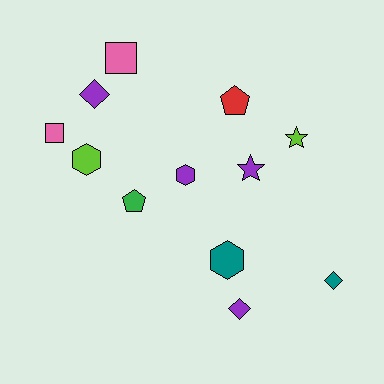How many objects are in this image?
There are 12 objects.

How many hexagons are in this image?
There are 3 hexagons.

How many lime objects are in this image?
There are 2 lime objects.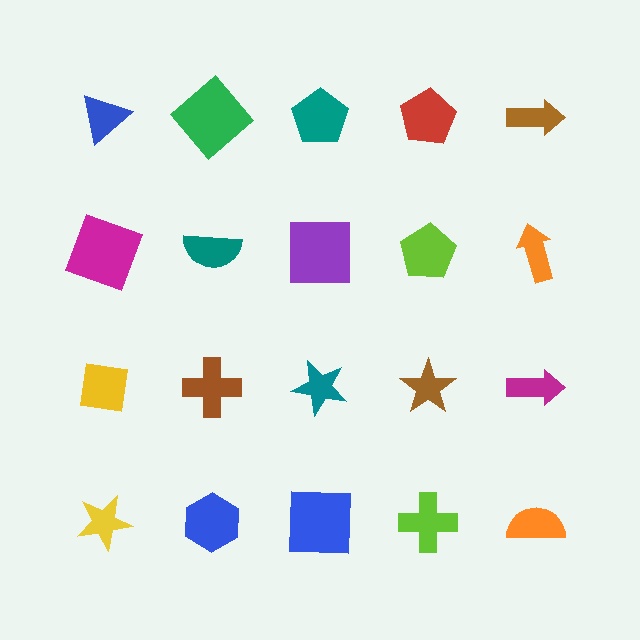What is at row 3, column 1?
A yellow square.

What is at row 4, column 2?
A blue hexagon.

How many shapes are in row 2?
5 shapes.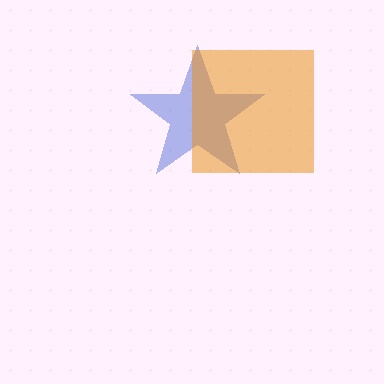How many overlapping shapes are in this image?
There are 2 overlapping shapes in the image.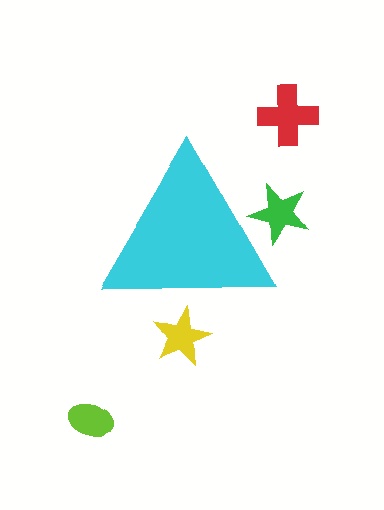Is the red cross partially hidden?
No, the red cross is fully visible.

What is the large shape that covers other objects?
A cyan triangle.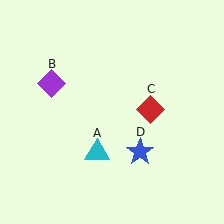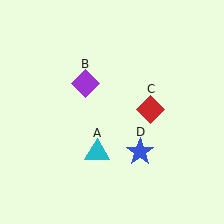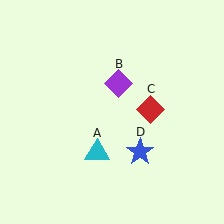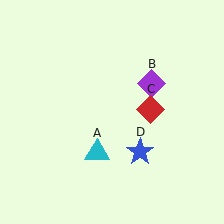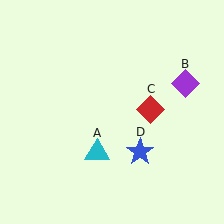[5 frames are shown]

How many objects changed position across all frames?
1 object changed position: purple diamond (object B).